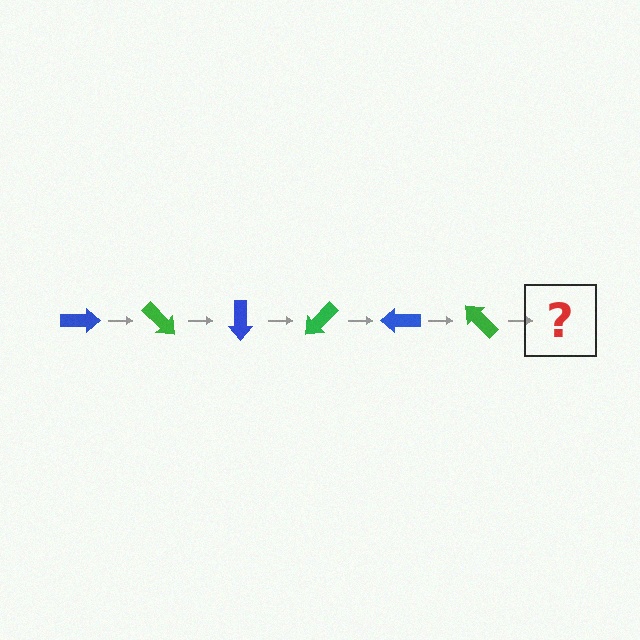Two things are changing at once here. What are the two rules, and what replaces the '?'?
The two rules are that it rotates 45 degrees each step and the color cycles through blue and green. The '?' should be a blue arrow, rotated 270 degrees from the start.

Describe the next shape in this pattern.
It should be a blue arrow, rotated 270 degrees from the start.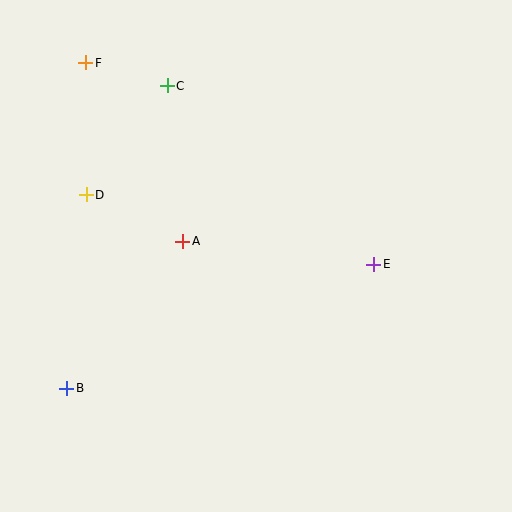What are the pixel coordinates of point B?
Point B is at (67, 388).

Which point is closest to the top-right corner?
Point E is closest to the top-right corner.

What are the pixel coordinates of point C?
Point C is at (167, 86).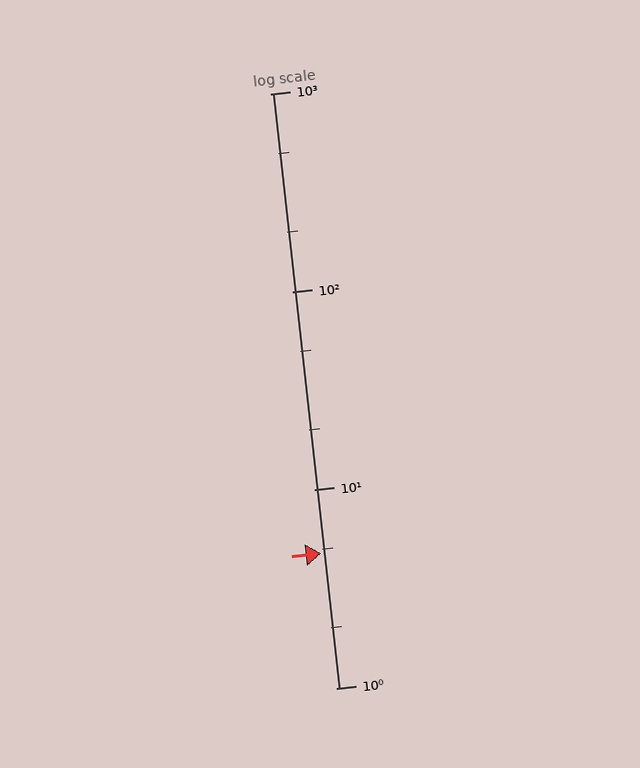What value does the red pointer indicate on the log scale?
The pointer indicates approximately 4.8.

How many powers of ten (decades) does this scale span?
The scale spans 3 decades, from 1 to 1000.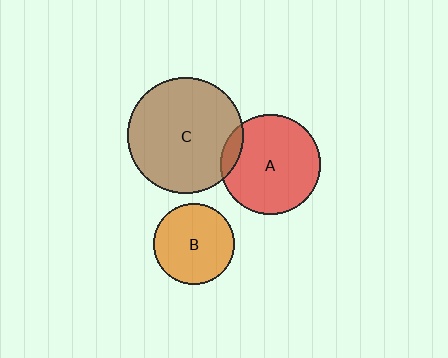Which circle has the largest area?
Circle C (brown).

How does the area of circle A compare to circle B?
Approximately 1.5 times.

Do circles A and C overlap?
Yes.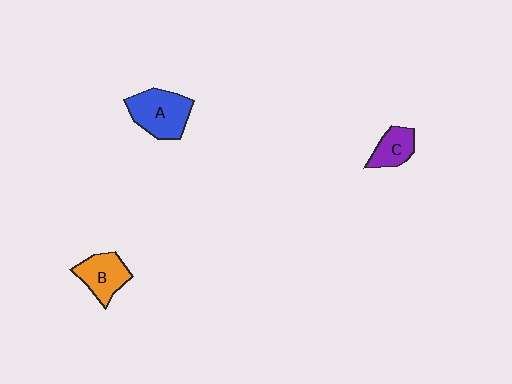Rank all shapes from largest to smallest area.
From largest to smallest: A (blue), B (orange), C (purple).